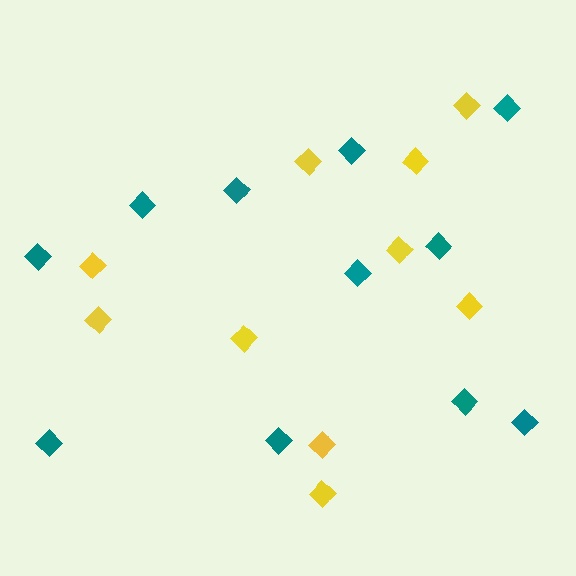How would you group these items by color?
There are 2 groups: one group of teal diamonds (11) and one group of yellow diamonds (10).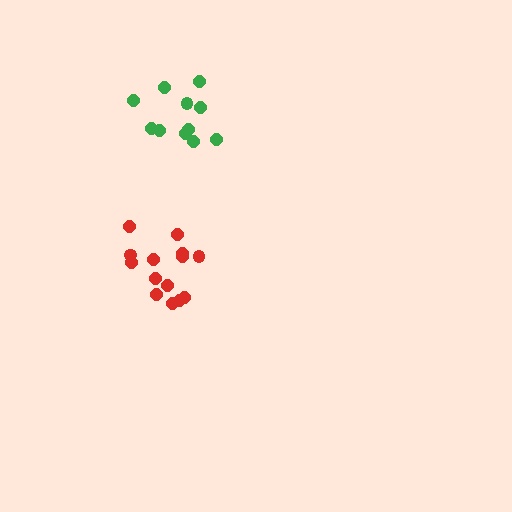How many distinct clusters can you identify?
There are 2 distinct clusters.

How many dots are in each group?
Group 1: 11 dots, Group 2: 14 dots (25 total).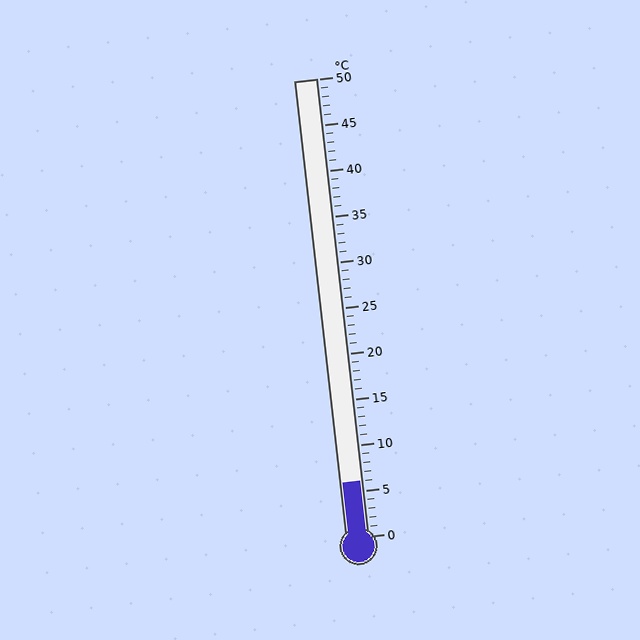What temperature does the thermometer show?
The thermometer shows approximately 6°C.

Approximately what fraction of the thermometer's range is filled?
The thermometer is filled to approximately 10% of its range.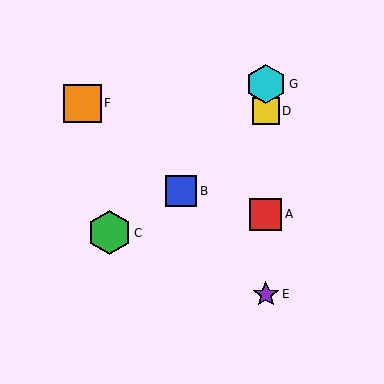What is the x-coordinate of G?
Object G is at x≈266.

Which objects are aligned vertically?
Objects A, D, E, G are aligned vertically.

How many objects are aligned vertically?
4 objects (A, D, E, G) are aligned vertically.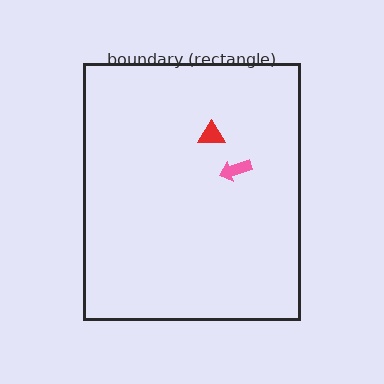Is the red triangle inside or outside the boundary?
Inside.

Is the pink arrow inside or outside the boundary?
Inside.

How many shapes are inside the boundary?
2 inside, 0 outside.